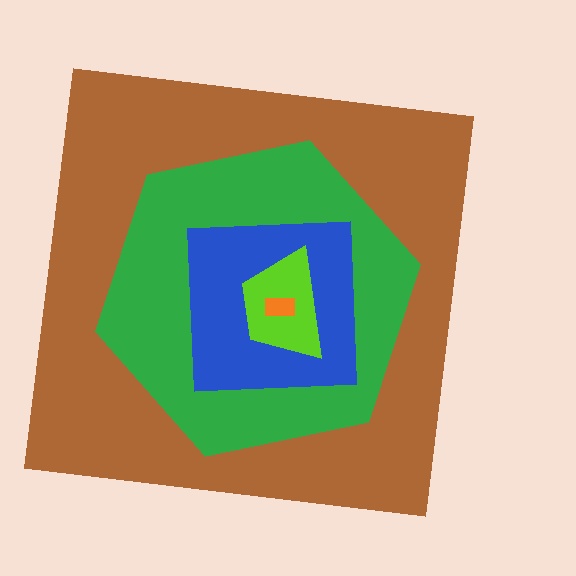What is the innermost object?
The orange rectangle.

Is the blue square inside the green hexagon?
Yes.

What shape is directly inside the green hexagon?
The blue square.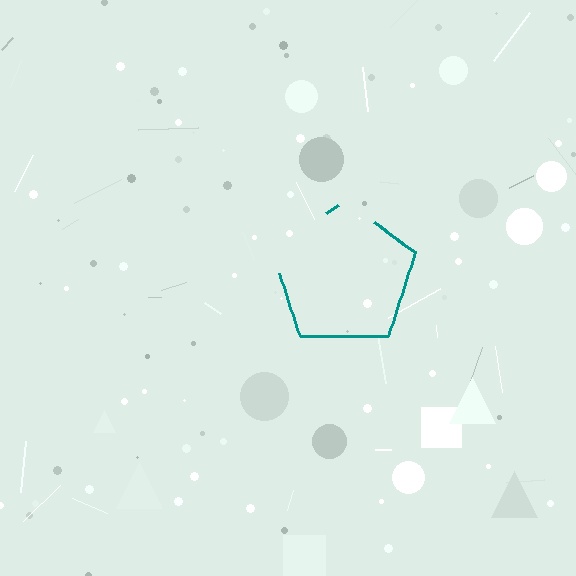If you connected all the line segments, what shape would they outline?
They would outline a pentagon.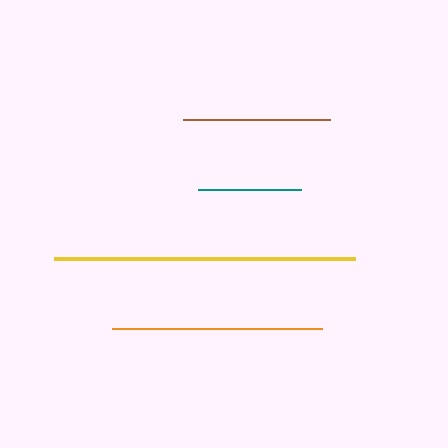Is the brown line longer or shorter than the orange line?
The orange line is longer than the brown line.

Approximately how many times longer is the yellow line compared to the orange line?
The yellow line is approximately 1.4 times the length of the orange line.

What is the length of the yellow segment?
The yellow segment is approximately 301 pixels long.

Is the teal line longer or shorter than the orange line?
The orange line is longer than the teal line.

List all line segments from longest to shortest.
From longest to shortest: yellow, orange, brown, teal.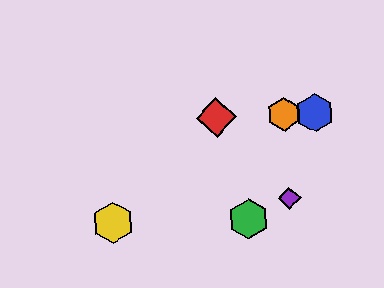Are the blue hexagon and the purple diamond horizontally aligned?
No, the blue hexagon is at y≈113 and the purple diamond is at y≈198.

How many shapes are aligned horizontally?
3 shapes (the red diamond, the blue hexagon, the orange hexagon) are aligned horizontally.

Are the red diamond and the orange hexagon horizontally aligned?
Yes, both are at y≈117.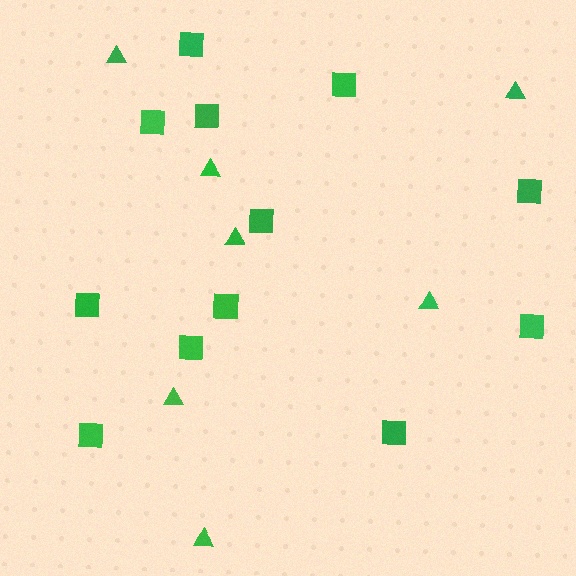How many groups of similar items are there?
There are 2 groups: one group of triangles (7) and one group of squares (12).